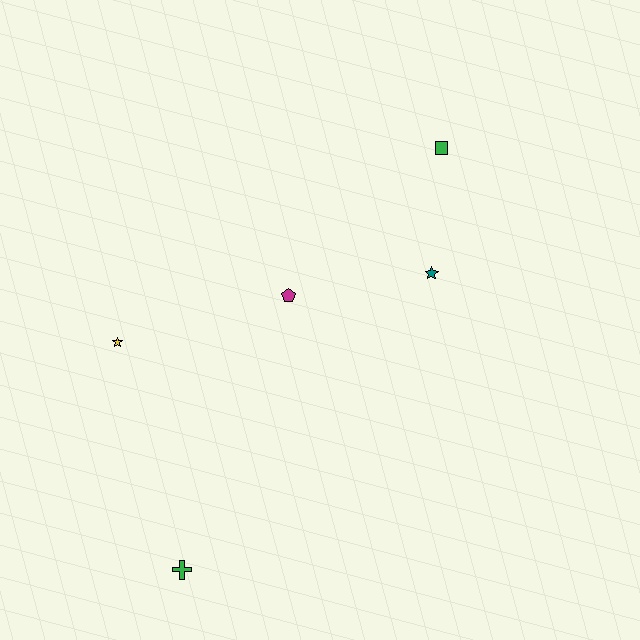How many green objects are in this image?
There are 2 green objects.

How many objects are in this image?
There are 5 objects.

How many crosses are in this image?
There is 1 cross.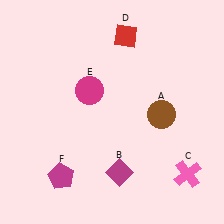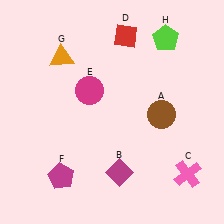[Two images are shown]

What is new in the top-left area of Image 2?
An orange triangle (G) was added in the top-left area of Image 2.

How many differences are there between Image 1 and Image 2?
There are 2 differences between the two images.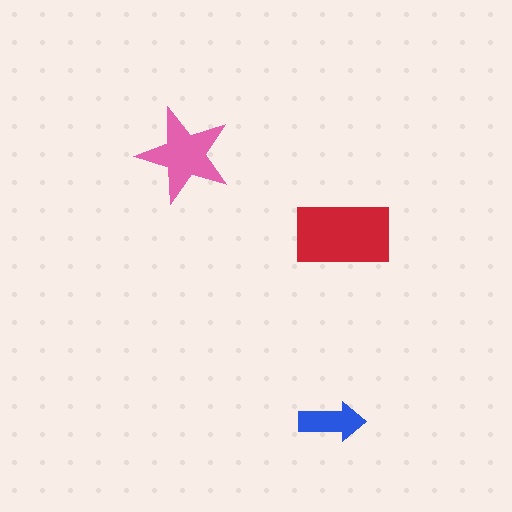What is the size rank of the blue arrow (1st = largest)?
3rd.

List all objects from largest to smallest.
The red rectangle, the pink star, the blue arrow.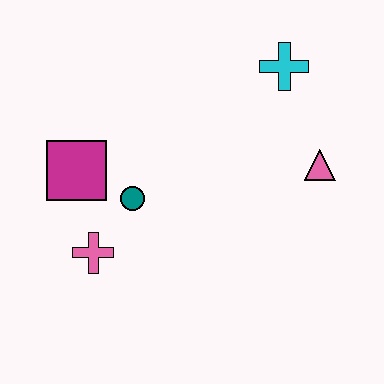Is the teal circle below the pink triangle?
Yes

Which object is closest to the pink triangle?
The cyan cross is closest to the pink triangle.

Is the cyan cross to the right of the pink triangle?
No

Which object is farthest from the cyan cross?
The pink cross is farthest from the cyan cross.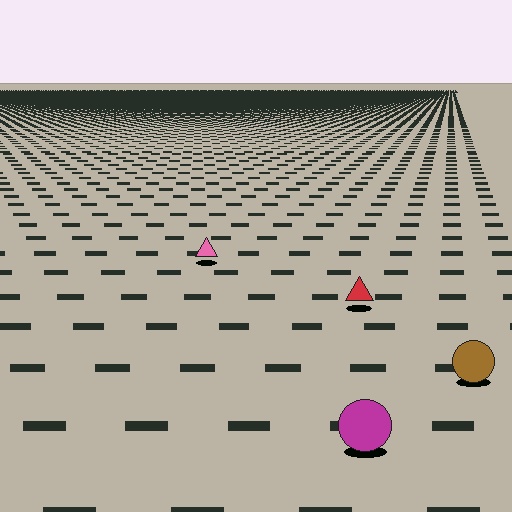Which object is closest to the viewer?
The magenta circle is closest. The texture marks near it are larger and more spread out.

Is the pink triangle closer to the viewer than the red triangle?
No. The red triangle is closer — you can tell from the texture gradient: the ground texture is coarser near it.